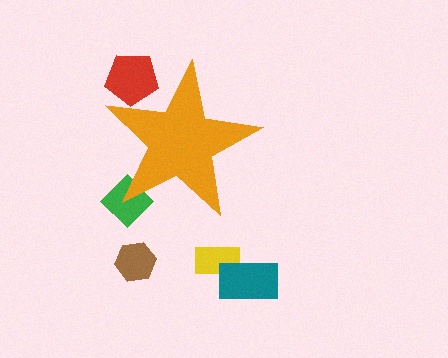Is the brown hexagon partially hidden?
No, the brown hexagon is fully visible.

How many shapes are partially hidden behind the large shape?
2 shapes are partially hidden.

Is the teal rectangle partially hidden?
No, the teal rectangle is fully visible.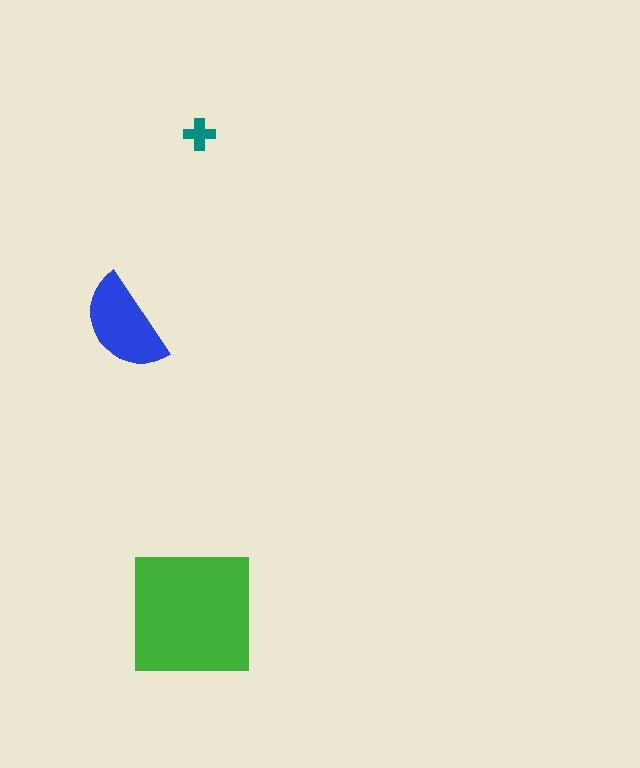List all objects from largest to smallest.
The green square, the blue semicircle, the teal cross.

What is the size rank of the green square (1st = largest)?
1st.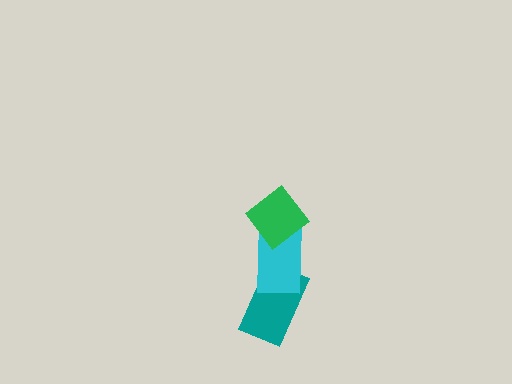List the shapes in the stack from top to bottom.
From top to bottom: the green diamond, the cyan rectangle, the teal rectangle.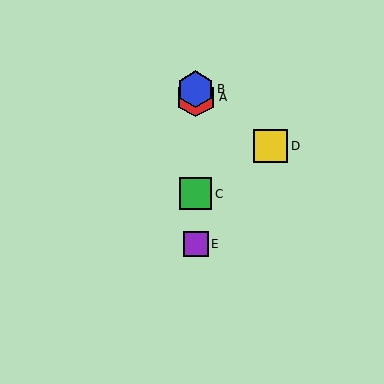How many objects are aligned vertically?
4 objects (A, B, C, E) are aligned vertically.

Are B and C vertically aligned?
Yes, both are at x≈196.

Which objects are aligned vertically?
Objects A, B, C, E are aligned vertically.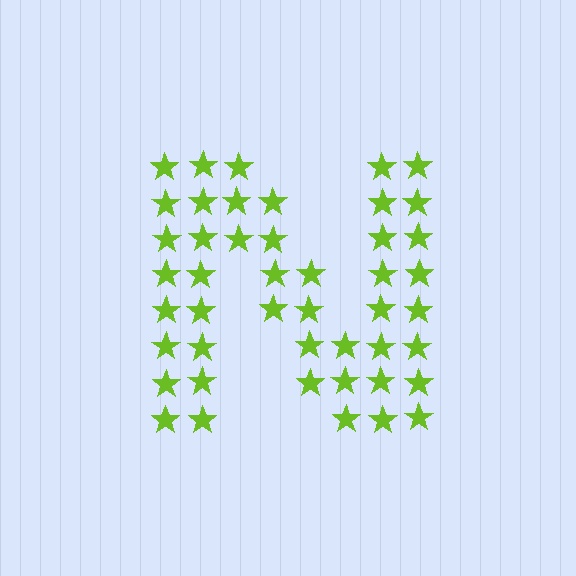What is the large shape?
The large shape is the letter N.